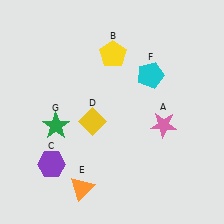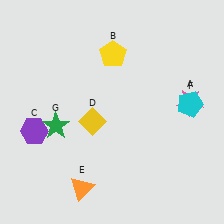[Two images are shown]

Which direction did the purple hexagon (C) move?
The purple hexagon (C) moved up.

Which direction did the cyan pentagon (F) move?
The cyan pentagon (F) moved right.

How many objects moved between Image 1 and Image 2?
3 objects moved between the two images.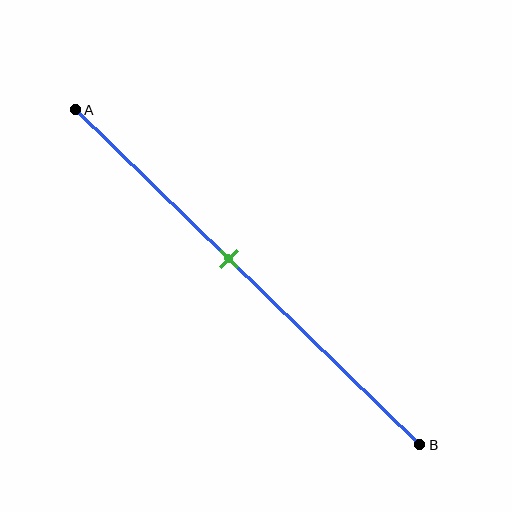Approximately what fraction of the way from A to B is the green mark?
The green mark is approximately 45% of the way from A to B.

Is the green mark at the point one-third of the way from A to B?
No, the mark is at about 45% from A, not at the 33% one-third point.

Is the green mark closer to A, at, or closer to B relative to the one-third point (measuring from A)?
The green mark is closer to point B than the one-third point of segment AB.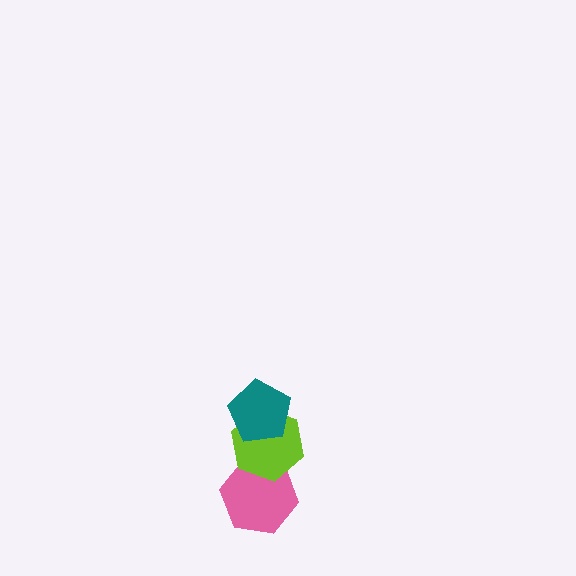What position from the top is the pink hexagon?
The pink hexagon is 3rd from the top.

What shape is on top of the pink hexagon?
The lime hexagon is on top of the pink hexagon.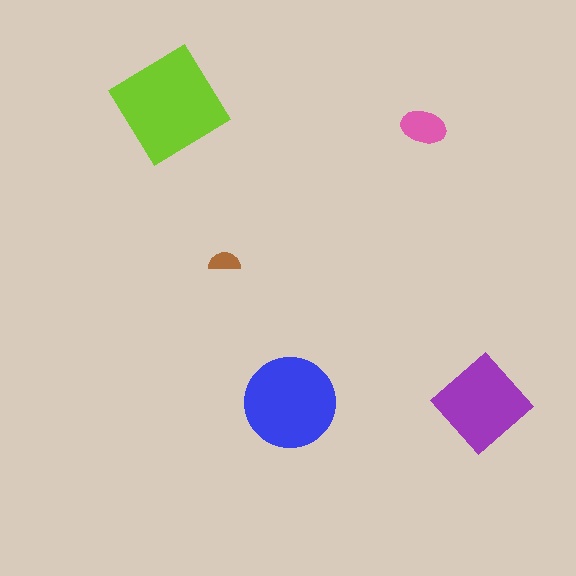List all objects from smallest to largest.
The brown semicircle, the pink ellipse, the purple diamond, the blue circle, the lime diamond.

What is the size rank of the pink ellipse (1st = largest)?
4th.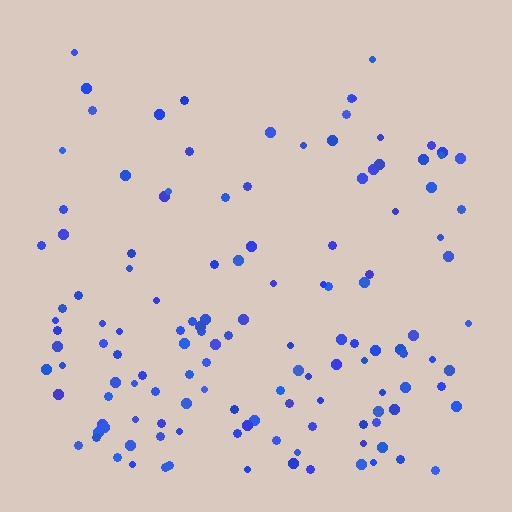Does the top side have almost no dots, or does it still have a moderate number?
Still a moderate number, just noticeably fewer than the bottom.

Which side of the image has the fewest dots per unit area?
The top.